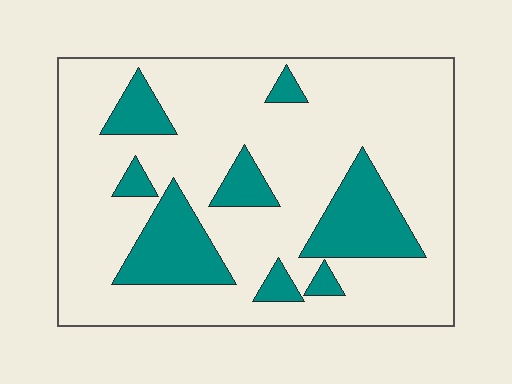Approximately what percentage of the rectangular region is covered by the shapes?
Approximately 20%.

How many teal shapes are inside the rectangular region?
8.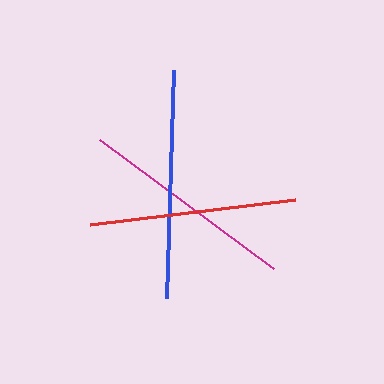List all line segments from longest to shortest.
From longest to shortest: blue, magenta, red.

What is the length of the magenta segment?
The magenta segment is approximately 217 pixels long.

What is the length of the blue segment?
The blue segment is approximately 227 pixels long.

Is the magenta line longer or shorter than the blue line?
The blue line is longer than the magenta line.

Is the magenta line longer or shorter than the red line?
The magenta line is longer than the red line.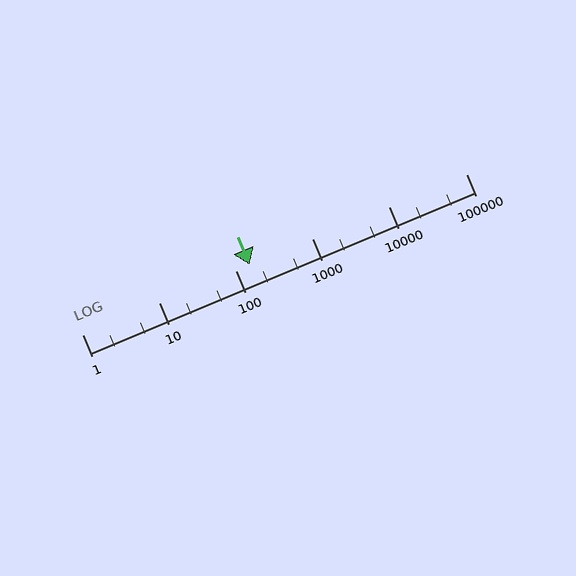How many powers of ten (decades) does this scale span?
The scale spans 5 decades, from 1 to 100000.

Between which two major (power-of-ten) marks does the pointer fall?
The pointer is between 100 and 1000.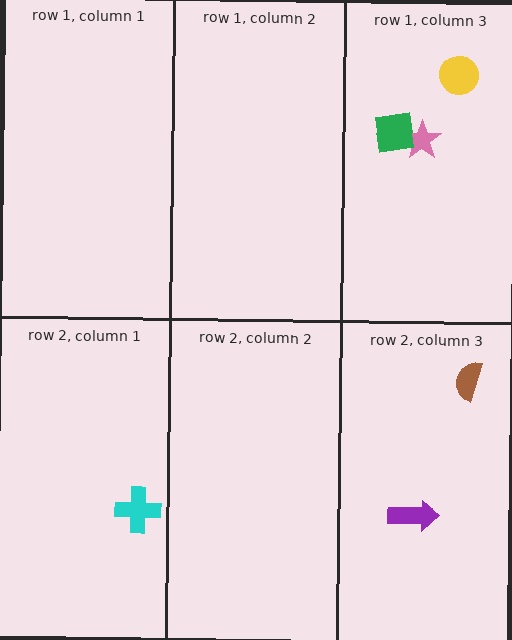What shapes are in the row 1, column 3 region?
The yellow circle, the pink star, the green square.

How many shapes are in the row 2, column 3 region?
2.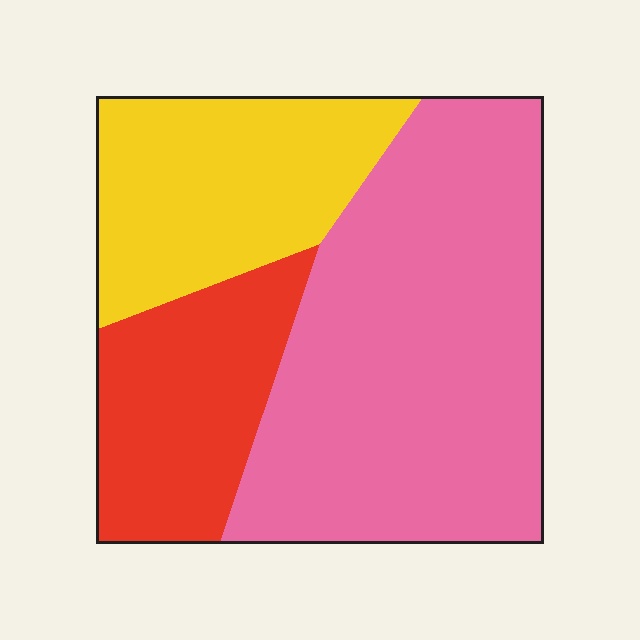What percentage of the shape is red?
Red takes up about one fifth (1/5) of the shape.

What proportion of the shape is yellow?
Yellow covers roughly 25% of the shape.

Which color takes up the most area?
Pink, at roughly 55%.